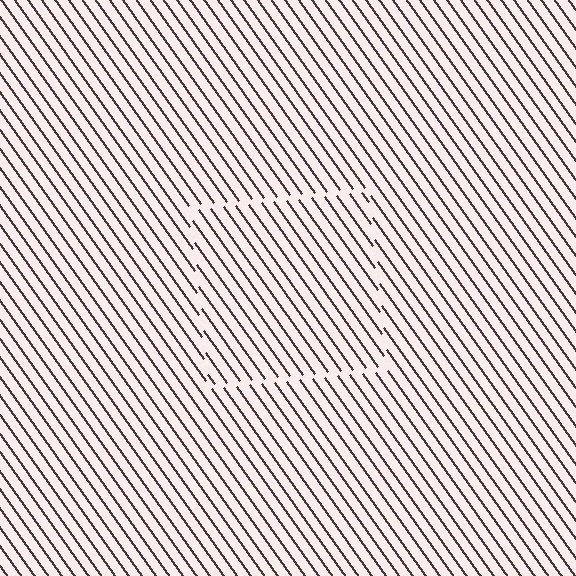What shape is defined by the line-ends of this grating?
An illusory square. The interior of the shape contains the same grating, shifted by half a period — the contour is defined by the phase discontinuity where line-ends from the inner and outer gratings abut.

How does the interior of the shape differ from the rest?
The interior of the shape contains the same grating, shifted by half a period — the contour is defined by the phase discontinuity where line-ends from the inner and outer gratings abut.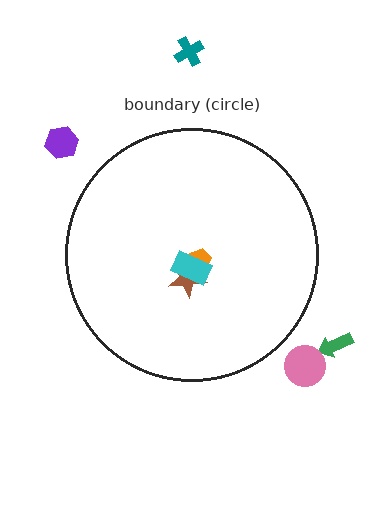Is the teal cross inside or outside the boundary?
Outside.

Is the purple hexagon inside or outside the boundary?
Outside.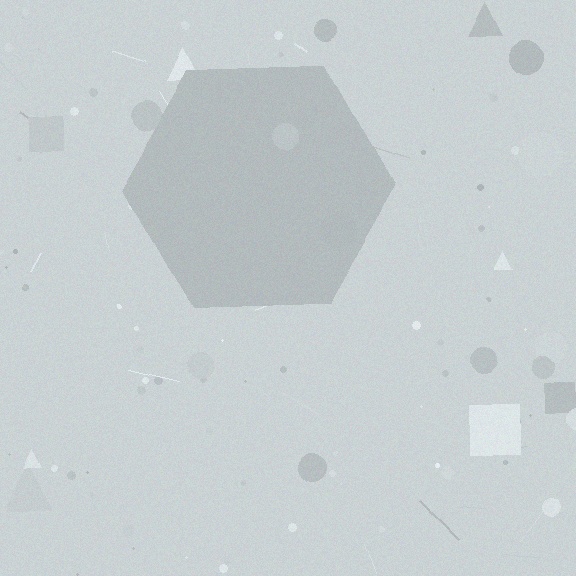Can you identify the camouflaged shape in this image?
The camouflaged shape is a hexagon.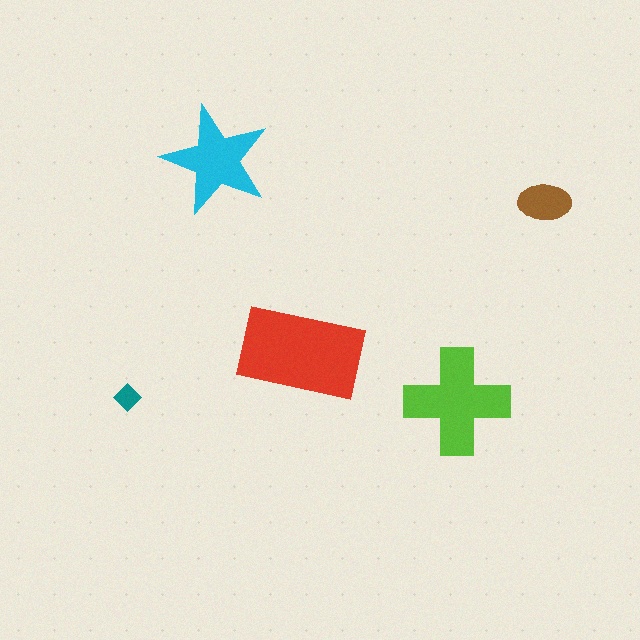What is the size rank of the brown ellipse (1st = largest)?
4th.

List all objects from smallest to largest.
The teal diamond, the brown ellipse, the cyan star, the lime cross, the red rectangle.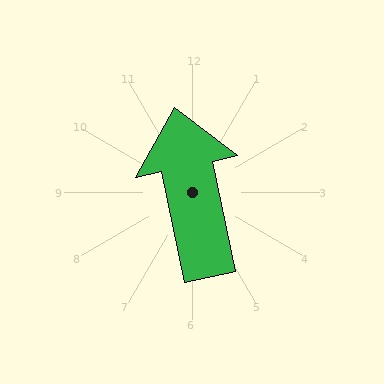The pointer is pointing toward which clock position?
Roughly 12 o'clock.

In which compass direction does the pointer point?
North.